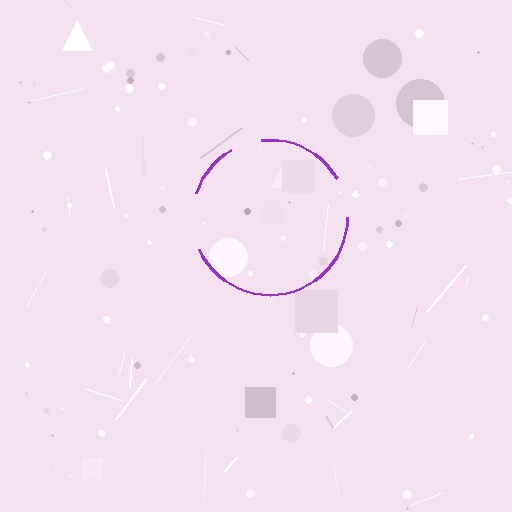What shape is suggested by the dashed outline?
The dashed outline suggests a circle.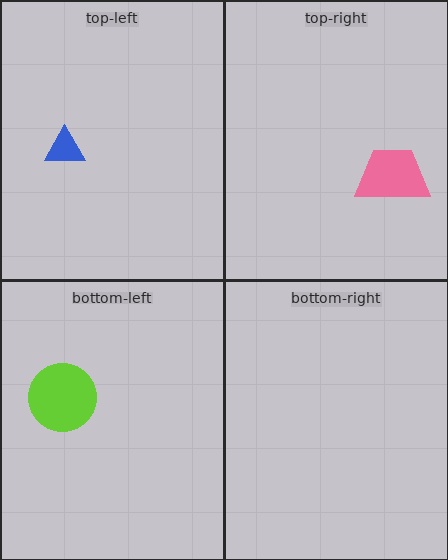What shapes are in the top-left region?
The blue triangle.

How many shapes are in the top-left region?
1.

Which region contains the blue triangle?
The top-left region.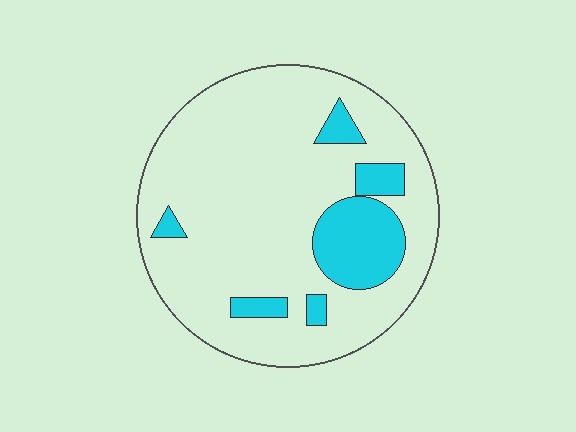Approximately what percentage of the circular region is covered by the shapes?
Approximately 15%.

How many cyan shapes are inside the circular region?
6.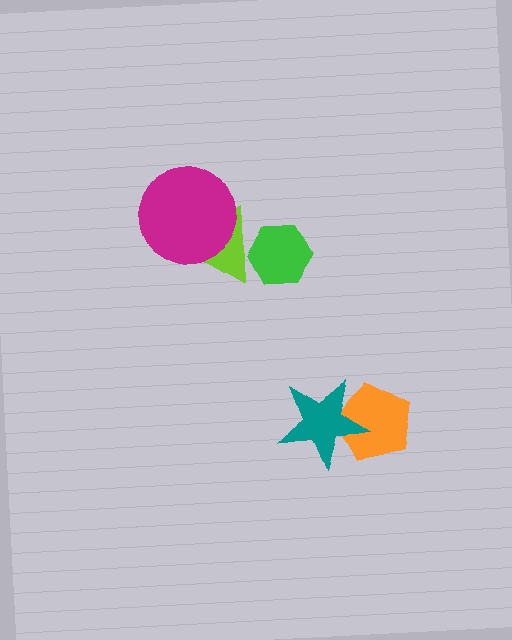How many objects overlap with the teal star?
1 object overlaps with the teal star.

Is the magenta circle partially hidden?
No, no other shape covers it.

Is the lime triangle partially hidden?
Yes, it is partially covered by another shape.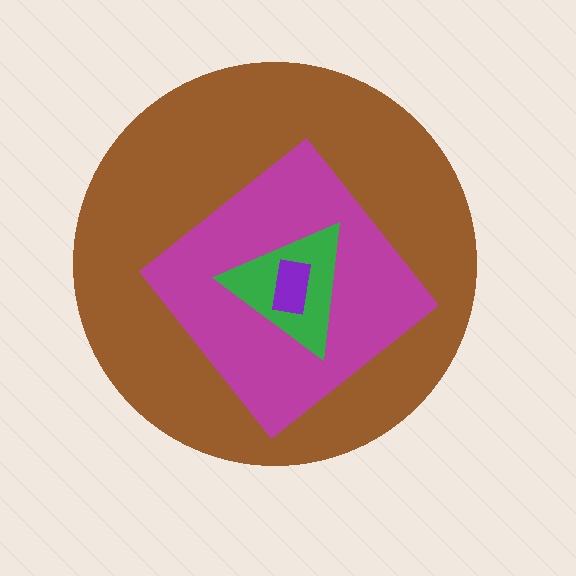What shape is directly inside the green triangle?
The purple rectangle.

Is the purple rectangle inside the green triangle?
Yes.